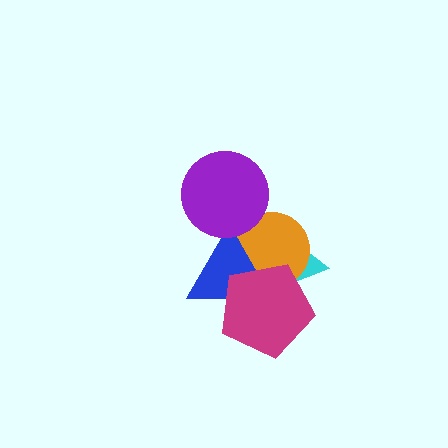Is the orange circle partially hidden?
Yes, it is partially covered by another shape.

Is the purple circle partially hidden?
No, no other shape covers it.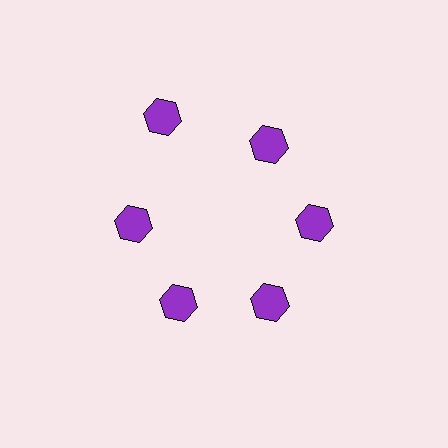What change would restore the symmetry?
The symmetry would be restored by moving it inward, back onto the ring so that all 6 hexagons sit at equal angles and equal distance from the center.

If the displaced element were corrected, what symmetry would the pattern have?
It would have 6-fold rotational symmetry — the pattern would map onto itself every 60 degrees.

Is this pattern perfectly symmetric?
No. The 6 purple hexagons are arranged in a ring, but one element near the 11 o'clock position is pushed outward from the center, breaking the 6-fold rotational symmetry.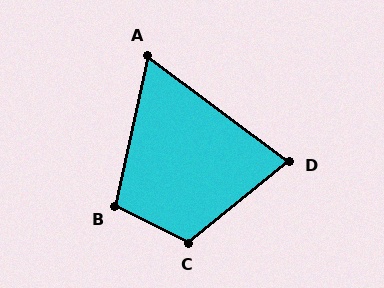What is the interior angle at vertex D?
Approximately 75 degrees (acute).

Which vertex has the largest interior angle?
C, at approximately 115 degrees.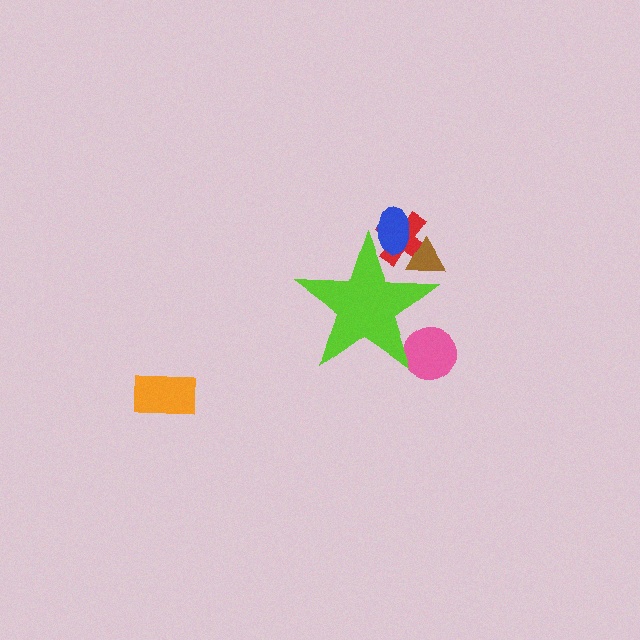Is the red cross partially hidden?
Yes, the red cross is partially hidden behind the lime star.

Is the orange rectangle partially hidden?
No, the orange rectangle is fully visible.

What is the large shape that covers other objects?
A lime star.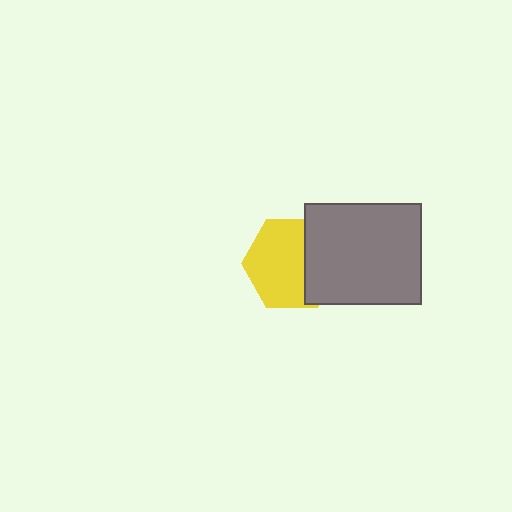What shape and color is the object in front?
The object in front is a gray rectangle.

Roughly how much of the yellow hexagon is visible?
Most of it is visible (roughly 65%).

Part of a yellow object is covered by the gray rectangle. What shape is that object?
It is a hexagon.